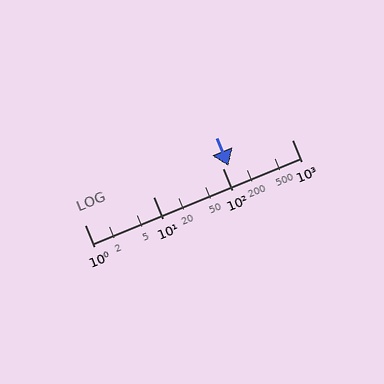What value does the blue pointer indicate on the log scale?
The pointer indicates approximately 120.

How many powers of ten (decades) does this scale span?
The scale spans 3 decades, from 1 to 1000.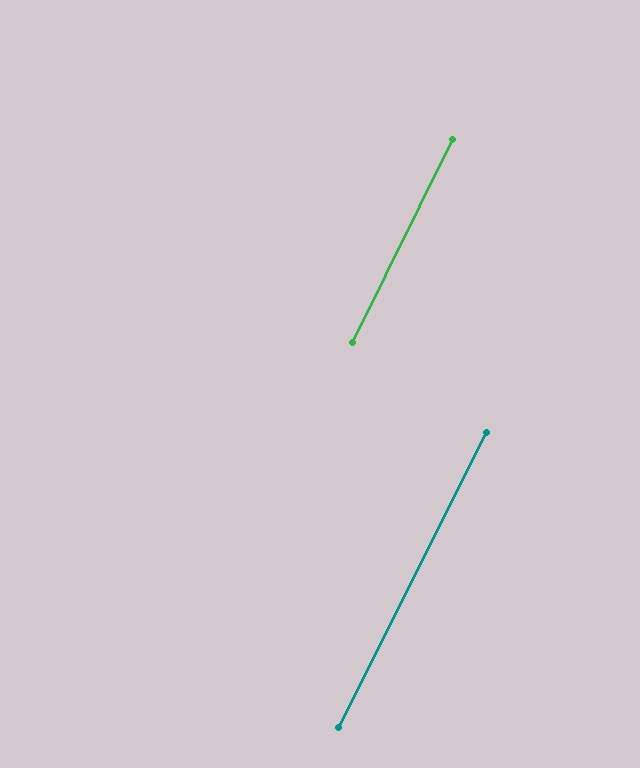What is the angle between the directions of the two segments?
Approximately 0 degrees.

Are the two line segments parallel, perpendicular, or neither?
Parallel — their directions differ by only 0.4°.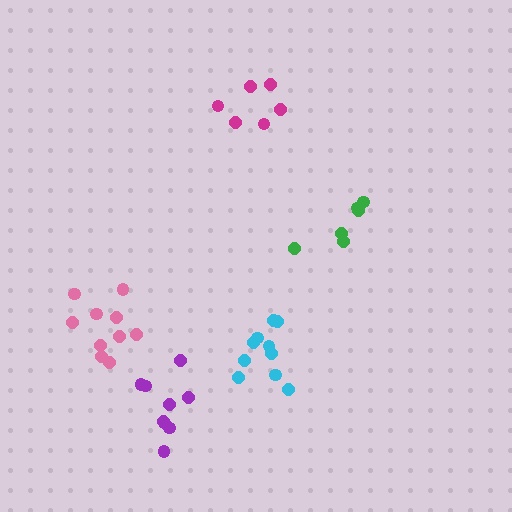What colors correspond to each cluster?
The clusters are colored: cyan, purple, green, magenta, pink.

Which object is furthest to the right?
The green cluster is rightmost.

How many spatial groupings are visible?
There are 5 spatial groupings.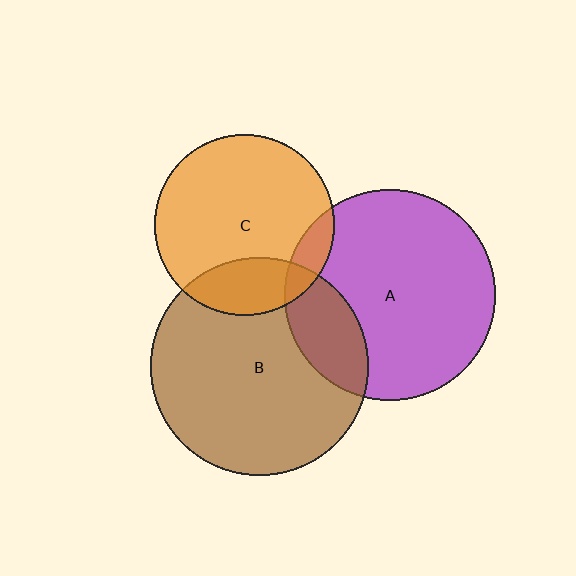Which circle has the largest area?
Circle B (brown).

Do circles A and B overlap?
Yes.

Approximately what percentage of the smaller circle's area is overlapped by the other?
Approximately 20%.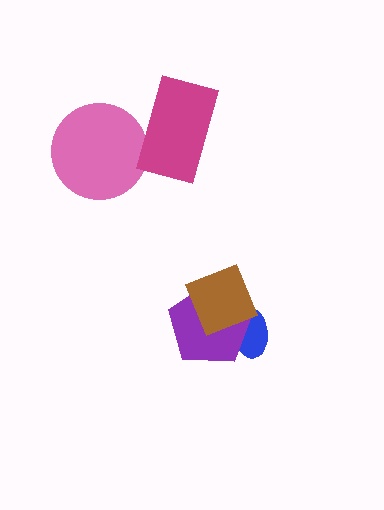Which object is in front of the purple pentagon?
The brown diamond is in front of the purple pentagon.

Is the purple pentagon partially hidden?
Yes, it is partially covered by another shape.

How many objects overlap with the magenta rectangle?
1 object overlaps with the magenta rectangle.